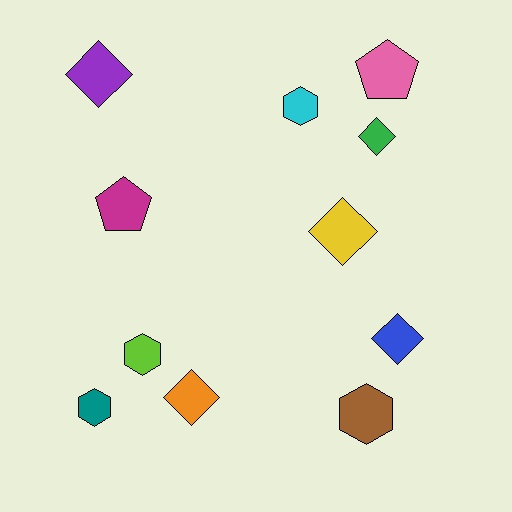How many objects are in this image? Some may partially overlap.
There are 11 objects.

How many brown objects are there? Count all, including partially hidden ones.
There is 1 brown object.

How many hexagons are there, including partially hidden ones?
There are 4 hexagons.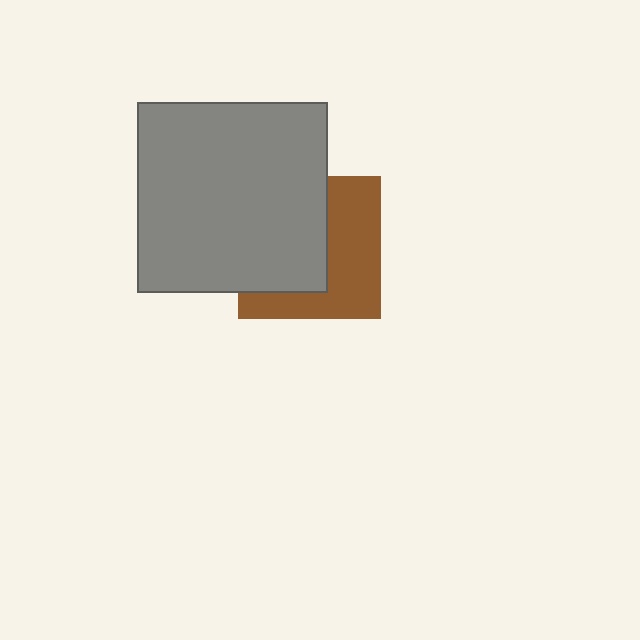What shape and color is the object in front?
The object in front is a gray square.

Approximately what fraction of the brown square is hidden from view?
Roughly 51% of the brown square is hidden behind the gray square.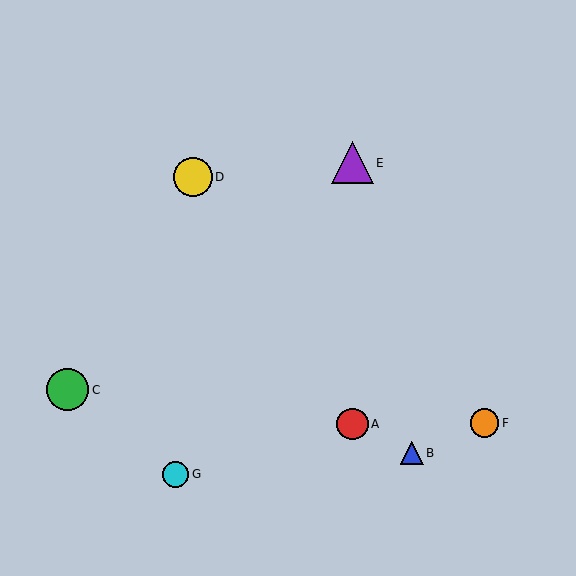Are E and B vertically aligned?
No, E is at x≈352 and B is at x≈412.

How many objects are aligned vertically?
2 objects (A, E) are aligned vertically.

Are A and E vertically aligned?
Yes, both are at x≈352.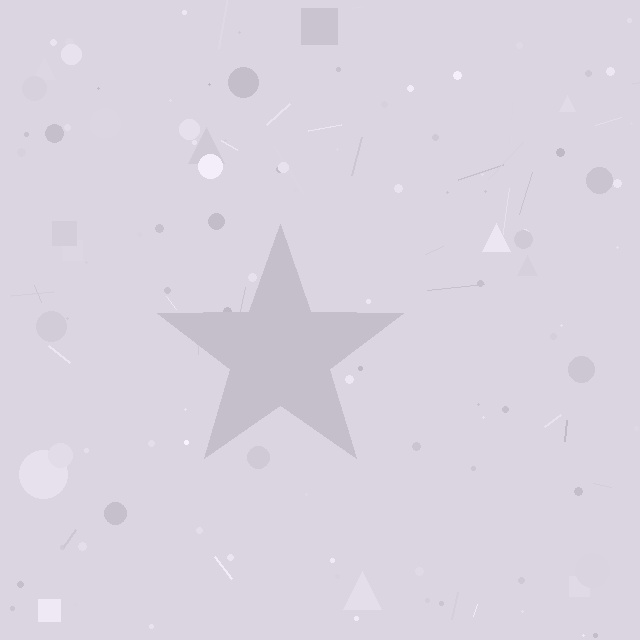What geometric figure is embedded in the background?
A star is embedded in the background.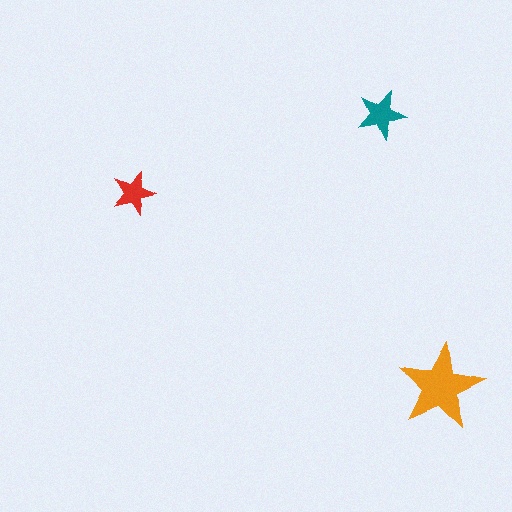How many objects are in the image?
There are 3 objects in the image.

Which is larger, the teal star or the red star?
The teal one.